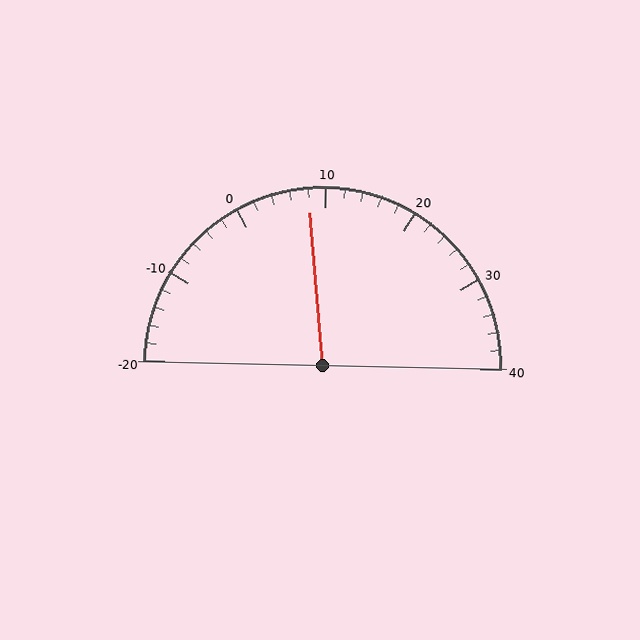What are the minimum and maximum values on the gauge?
The gauge ranges from -20 to 40.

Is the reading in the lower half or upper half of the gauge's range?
The reading is in the lower half of the range (-20 to 40).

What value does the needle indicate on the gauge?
The needle indicates approximately 8.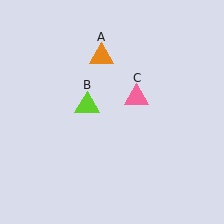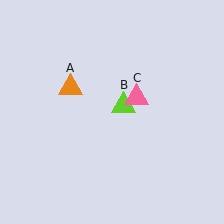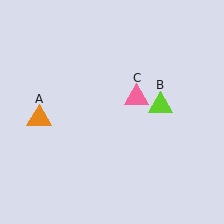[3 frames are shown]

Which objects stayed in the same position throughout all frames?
Pink triangle (object C) remained stationary.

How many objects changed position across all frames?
2 objects changed position: orange triangle (object A), lime triangle (object B).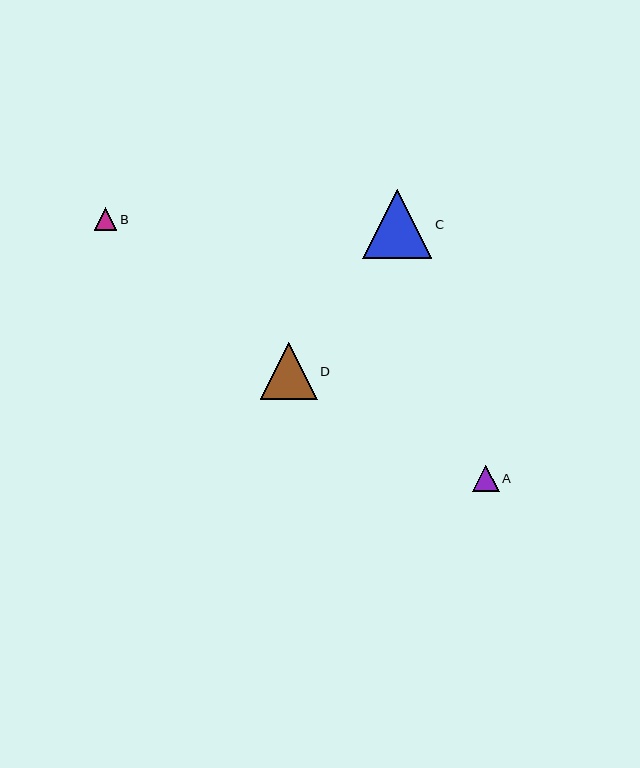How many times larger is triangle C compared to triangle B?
Triangle C is approximately 3.1 times the size of triangle B.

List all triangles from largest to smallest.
From largest to smallest: C, D, A, B.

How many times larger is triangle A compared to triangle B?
Triangle A is approximately 1.2 times the size of triangle B.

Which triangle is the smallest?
Triangle B is the smallest with a size of approximately 23 pixels.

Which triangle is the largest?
Triangle C is the largest with a size of approximately 69 pixels.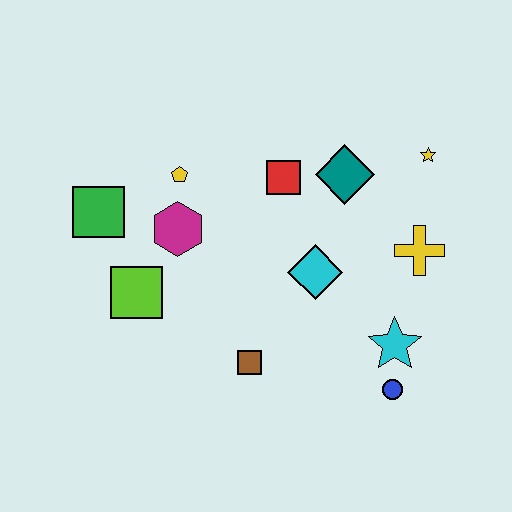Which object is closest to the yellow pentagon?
The magenta hexagon is closest to the yellow pentagon.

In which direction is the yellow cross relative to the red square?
The yellow cross is to the right of the red square.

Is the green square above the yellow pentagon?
No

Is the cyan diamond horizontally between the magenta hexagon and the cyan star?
Yes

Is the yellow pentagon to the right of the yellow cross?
No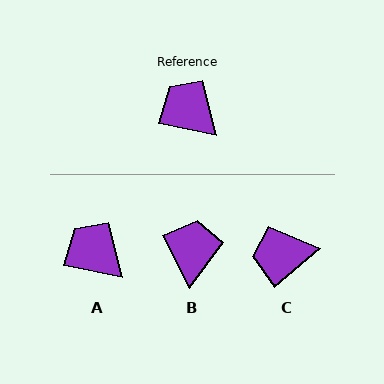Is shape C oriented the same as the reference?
No, it is off by about 53 degrees.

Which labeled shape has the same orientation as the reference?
A.